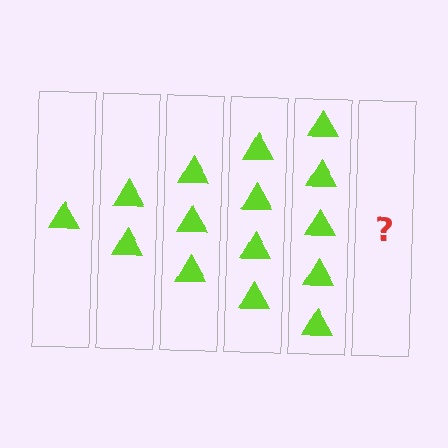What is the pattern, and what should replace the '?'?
The pattern is that each step adds one more triangle. The '?' should be 6 triangles.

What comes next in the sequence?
The next element should be 6 triangles.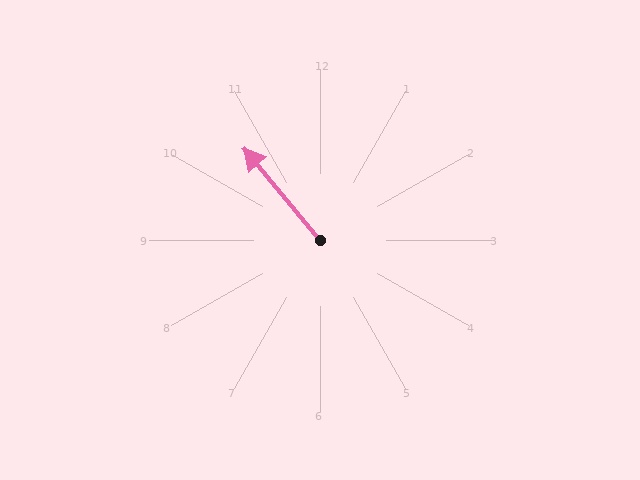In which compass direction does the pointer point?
Northwest.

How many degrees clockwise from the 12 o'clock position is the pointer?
Approximately 320 degrees.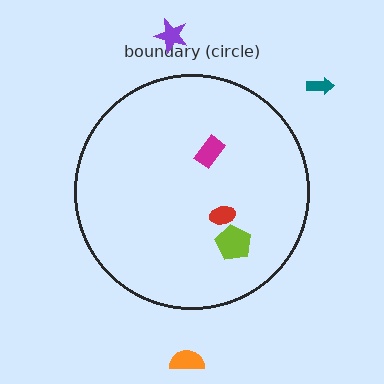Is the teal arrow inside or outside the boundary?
Outside.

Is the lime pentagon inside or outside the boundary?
Inside.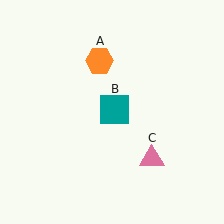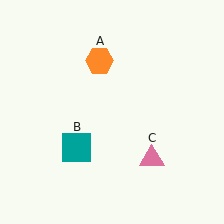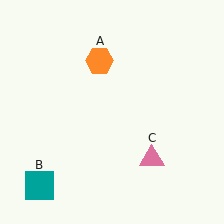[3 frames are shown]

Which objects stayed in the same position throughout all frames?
Orange hexagon (object A) and pink triangle (object C) remained stationary.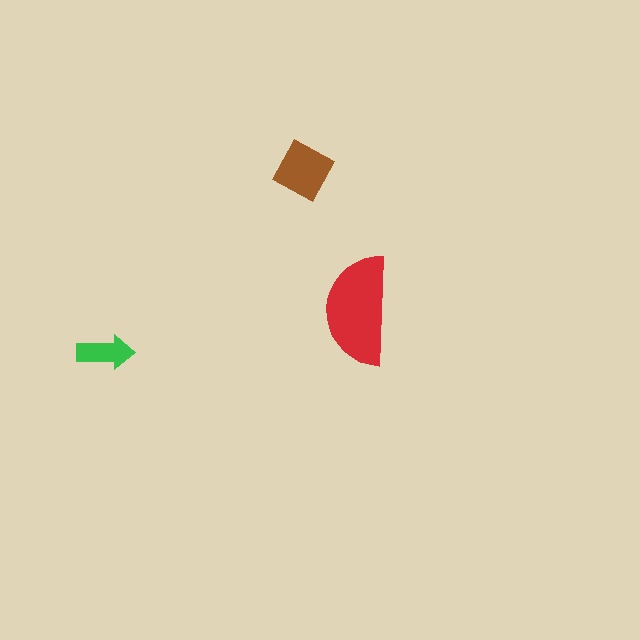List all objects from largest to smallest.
The red semicircle, the brown square, the green arrow.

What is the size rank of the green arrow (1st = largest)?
3rd.